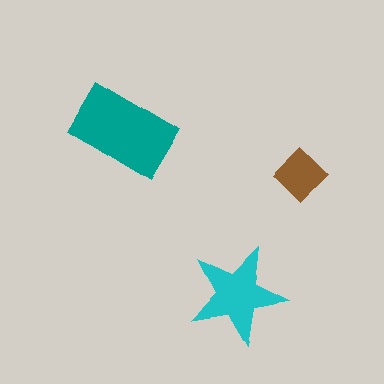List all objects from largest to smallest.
The teal rectangle, the cyan star, the brown diamond.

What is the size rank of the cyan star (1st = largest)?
2nd.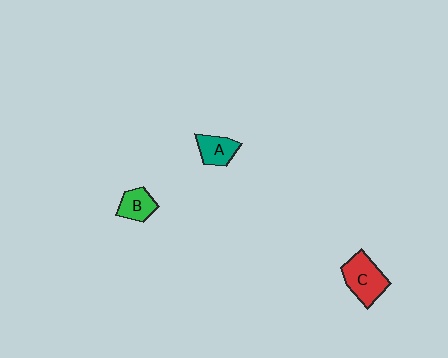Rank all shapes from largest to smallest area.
From largest to smallest: C (red), A (teal), B (green).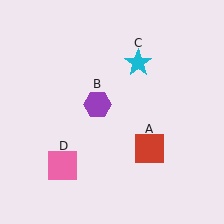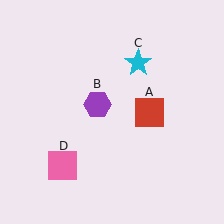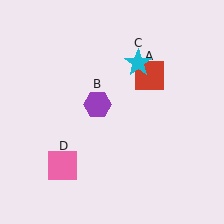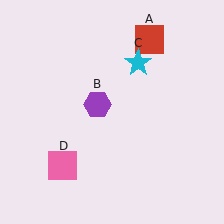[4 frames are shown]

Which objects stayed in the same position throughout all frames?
Purple hexagon (object B) and cyan star (object C) and pink square (object D) remained stationary.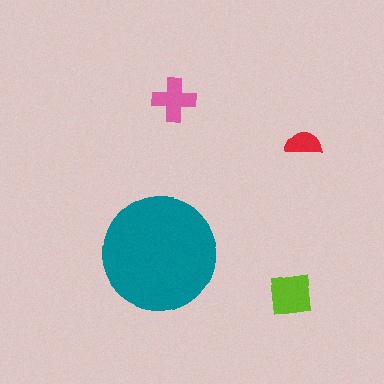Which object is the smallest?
The red semicircle.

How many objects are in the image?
There are 4 objects in the image.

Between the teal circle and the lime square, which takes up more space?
The teal circle.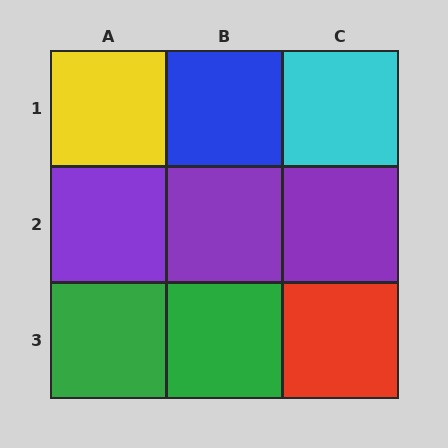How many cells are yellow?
1 cell is yellow.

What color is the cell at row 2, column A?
Purple.